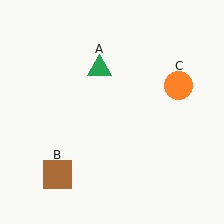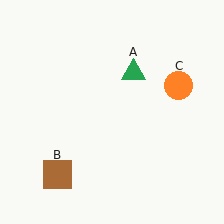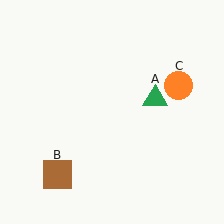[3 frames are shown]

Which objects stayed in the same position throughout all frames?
Brown square (object B) and orange circle (object C) remained stationary.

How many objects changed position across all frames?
1 object changed position: green triangle (object A).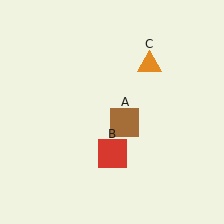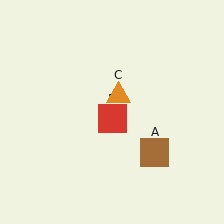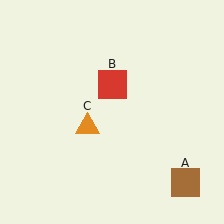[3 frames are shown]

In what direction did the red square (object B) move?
The red square (object B) moved up.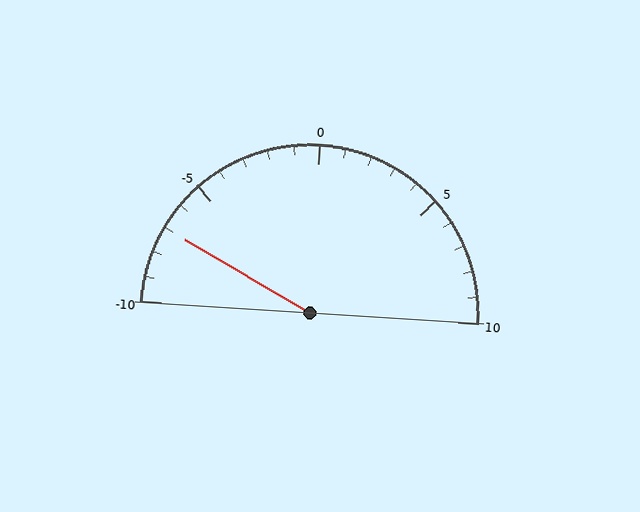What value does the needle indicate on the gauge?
The needle indicates approximately -7.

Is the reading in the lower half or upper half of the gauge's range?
The reading is in the lower half of the range (-10 to 10).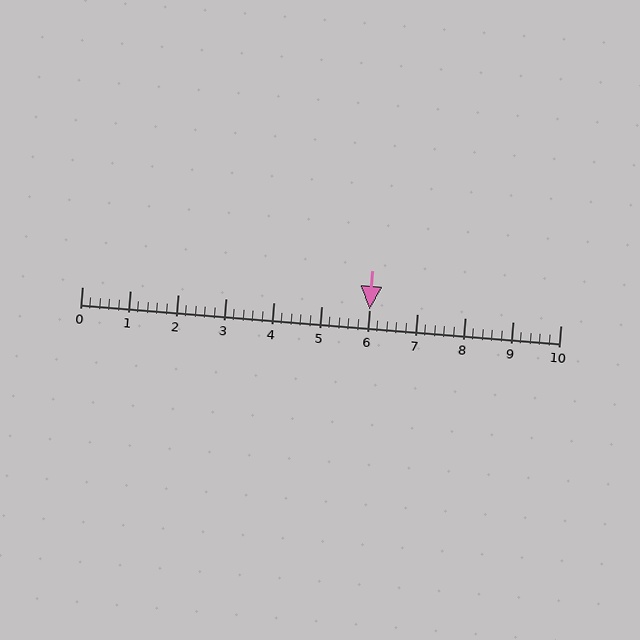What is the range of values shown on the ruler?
The ruler shows values from 0 to 10.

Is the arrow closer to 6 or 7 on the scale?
The arrow is closer to 6.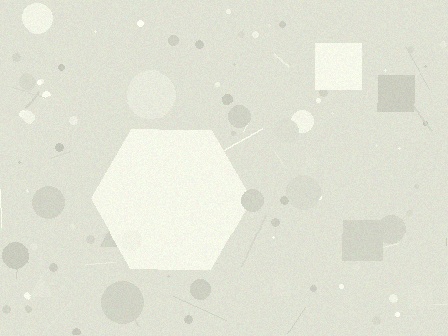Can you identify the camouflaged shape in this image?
The camouflaged shape is a hexagon.